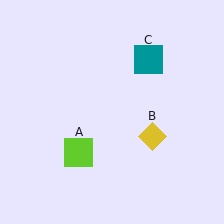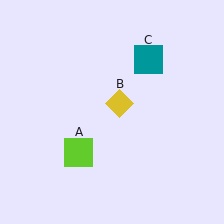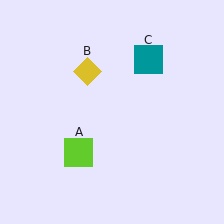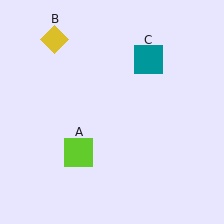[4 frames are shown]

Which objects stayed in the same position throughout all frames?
Lime square (object A) and teal square (object C) remained stationary.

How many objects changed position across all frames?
1 object changed position: yellow diamond (object B).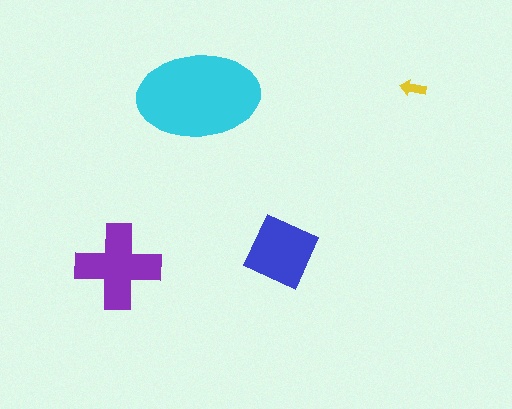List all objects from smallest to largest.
The yellow arrow, the blue diamond, the purple cross, the cyan ellipse.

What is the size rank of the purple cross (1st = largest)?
2nd.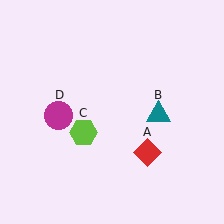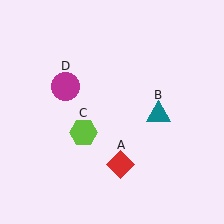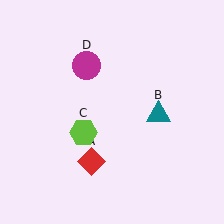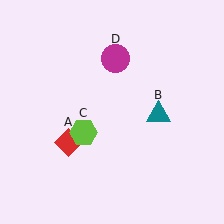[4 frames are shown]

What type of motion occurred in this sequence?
The red diamond (object A), magenta circle (object D) rotated clockwise around the center of the scene.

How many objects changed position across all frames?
2 objects changed position: red diamond (object A), magenta circle (object D).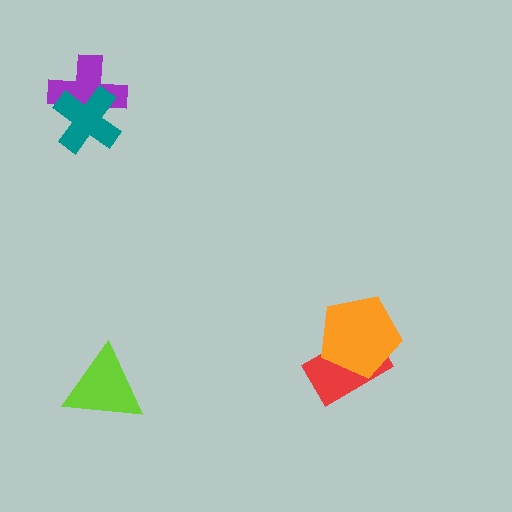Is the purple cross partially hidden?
Yes, it is partially covered by another shape.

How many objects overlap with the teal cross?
1 object overlaps with the teal cross.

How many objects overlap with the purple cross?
1 object overlaps with the purple cross.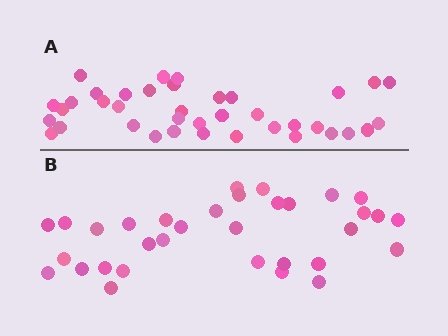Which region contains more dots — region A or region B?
Region A (the top region) has more dots.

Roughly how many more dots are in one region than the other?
Region A has about 5 more dots than region B.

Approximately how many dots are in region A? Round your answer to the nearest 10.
About 40 dots. (The exact count is 38, which rounds to 40.)